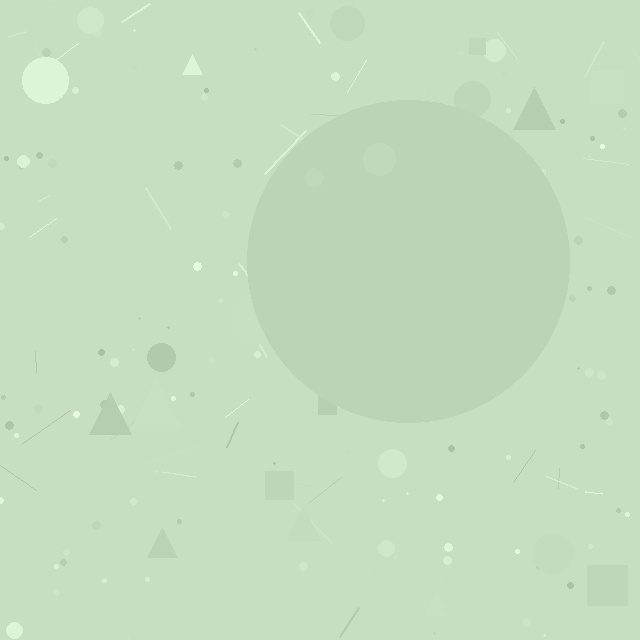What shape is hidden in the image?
A circle is hidden in the image.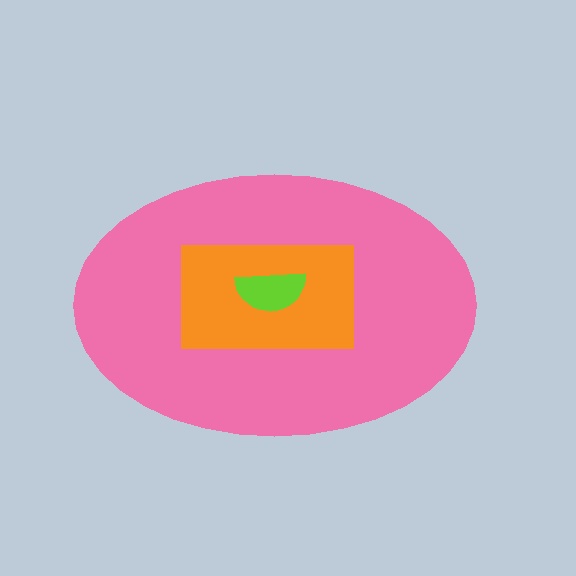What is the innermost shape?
The lime semicircle.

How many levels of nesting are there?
3.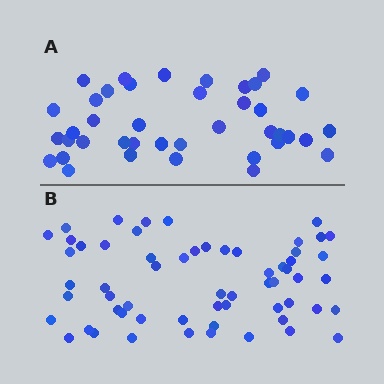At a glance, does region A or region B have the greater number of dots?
Region B (the bottom region) has more dots.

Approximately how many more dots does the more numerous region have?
Region B has approximately 20 more dots than region A.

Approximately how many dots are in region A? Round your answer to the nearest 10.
About 40 dots.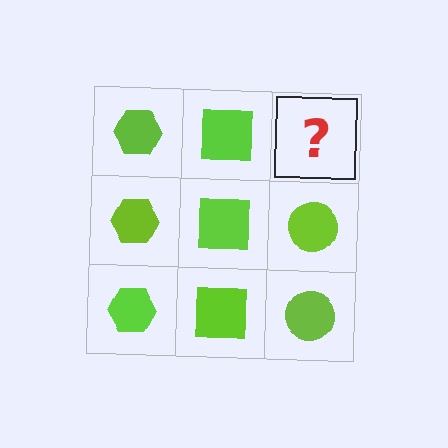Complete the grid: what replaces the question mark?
The question mark should be replaced with a lime circle.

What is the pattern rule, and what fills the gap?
The rule is that each column has a consistent shape. The gap should be filled with a lime circle.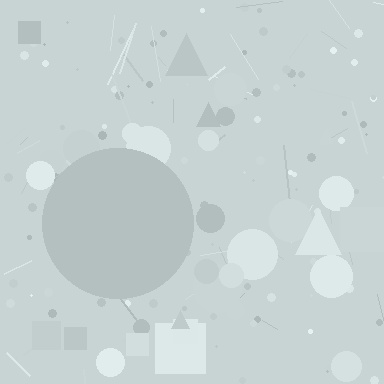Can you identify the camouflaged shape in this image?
The camouflaged shape is a circle.